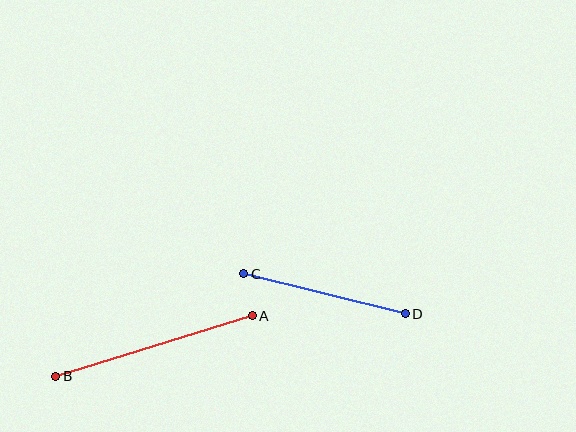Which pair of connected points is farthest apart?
Points A and B are farthest apart.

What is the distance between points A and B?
The distance is approximately 206 pixels.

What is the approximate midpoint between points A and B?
The midpoint is at approximately (154, 346) pixels.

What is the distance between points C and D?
The distance is approximately 167 pixels.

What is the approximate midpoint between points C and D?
The midpoint is at approximately (324, 294) pixels.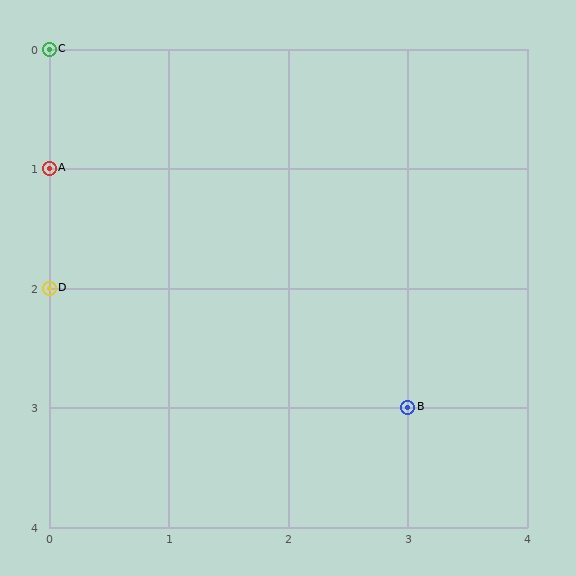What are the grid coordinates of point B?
Point B is at grid coordinates (3, 3).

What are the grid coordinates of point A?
Point A is at grid coordinates (0, 1).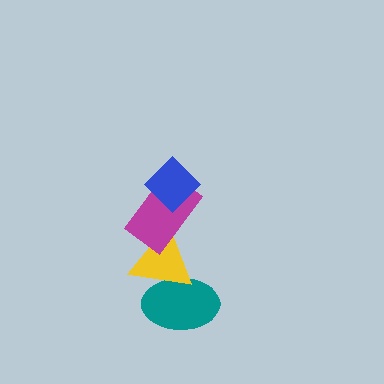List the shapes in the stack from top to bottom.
From top to bottom: the blue diamond, the magenta rectangle, the yellow triangle, the teal ellipse.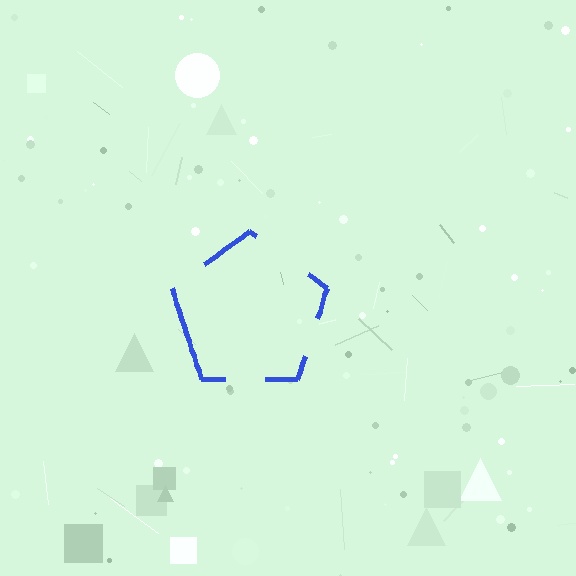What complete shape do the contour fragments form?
The contour fragments form a pentagon.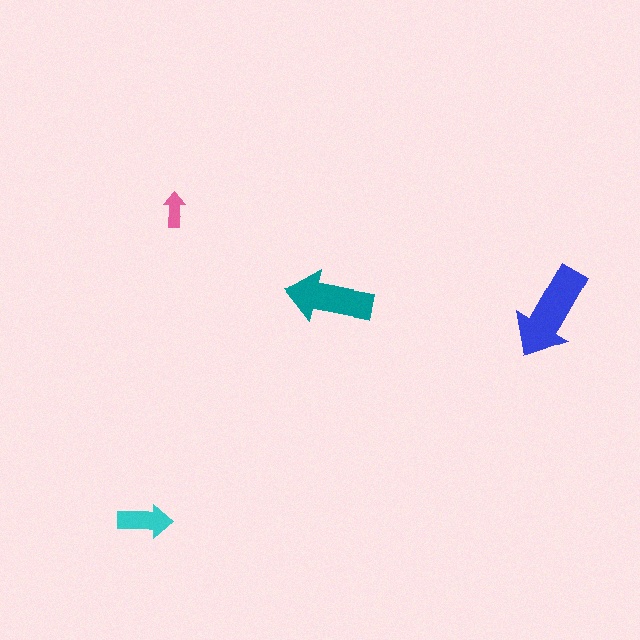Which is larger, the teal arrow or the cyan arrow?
The teal one.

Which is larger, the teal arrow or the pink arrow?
The teal one.